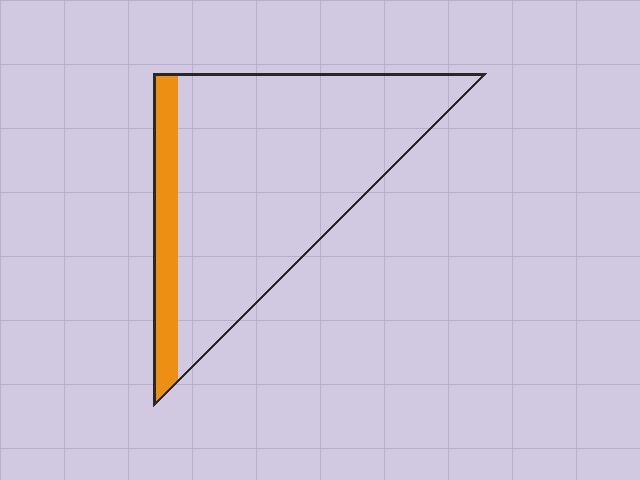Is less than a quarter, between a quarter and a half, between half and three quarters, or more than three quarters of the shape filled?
Less than a quarter.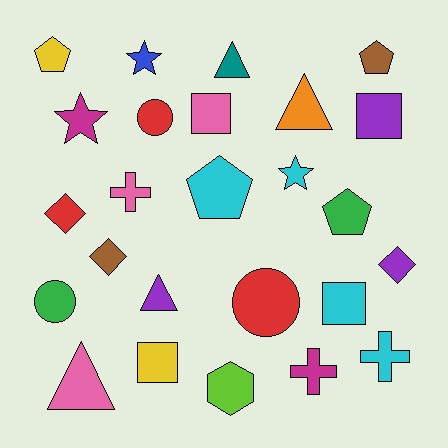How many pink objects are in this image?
There are 3 pink objects.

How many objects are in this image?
There are 25 objects.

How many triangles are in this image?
There are 4 triangles.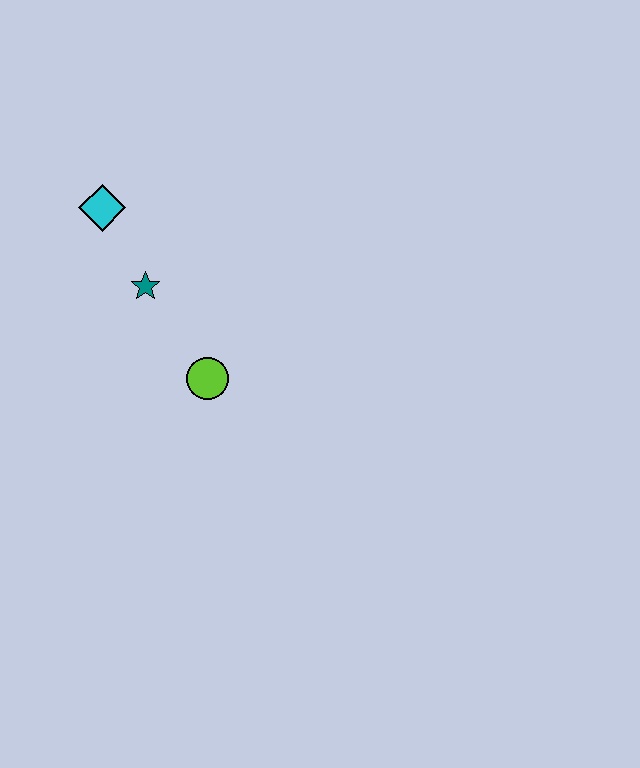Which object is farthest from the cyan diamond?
The lime circle is farthest from the cyan diamond.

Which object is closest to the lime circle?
The teal star is closest to the lime circle.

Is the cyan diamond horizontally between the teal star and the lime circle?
No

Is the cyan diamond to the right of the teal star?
No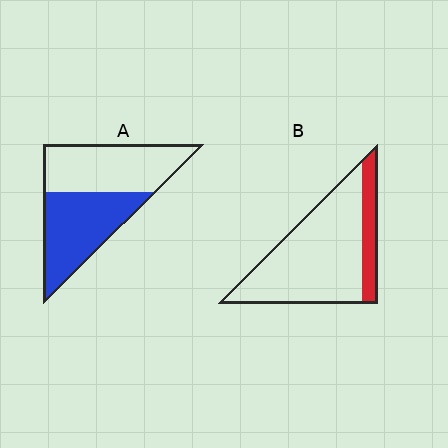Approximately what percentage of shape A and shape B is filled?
A is approximately 50% and B is approximately 20%.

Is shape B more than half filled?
No.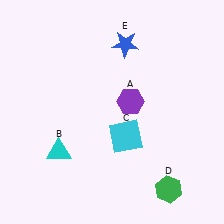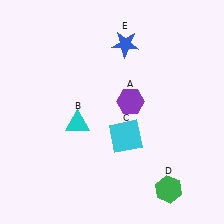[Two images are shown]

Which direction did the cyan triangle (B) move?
The cyan triangle (B) moved up.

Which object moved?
The cyan triangle (B) moved up.